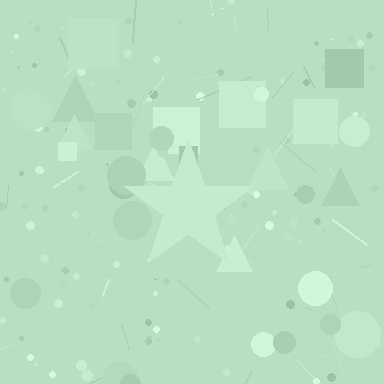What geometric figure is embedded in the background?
A star is embedded in the background.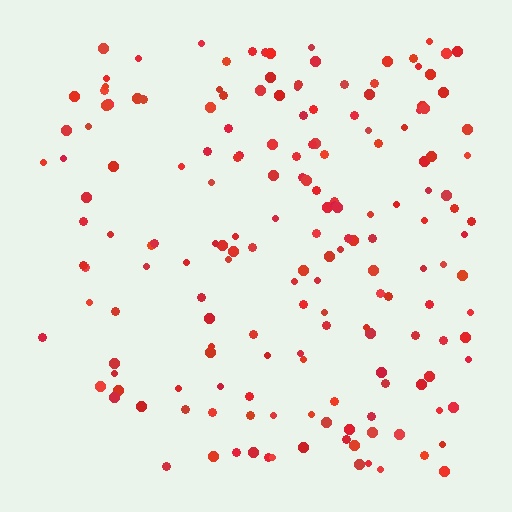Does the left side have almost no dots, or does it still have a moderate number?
Still a moderate number, just noticeably fewer than the right.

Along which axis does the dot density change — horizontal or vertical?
Horizontal.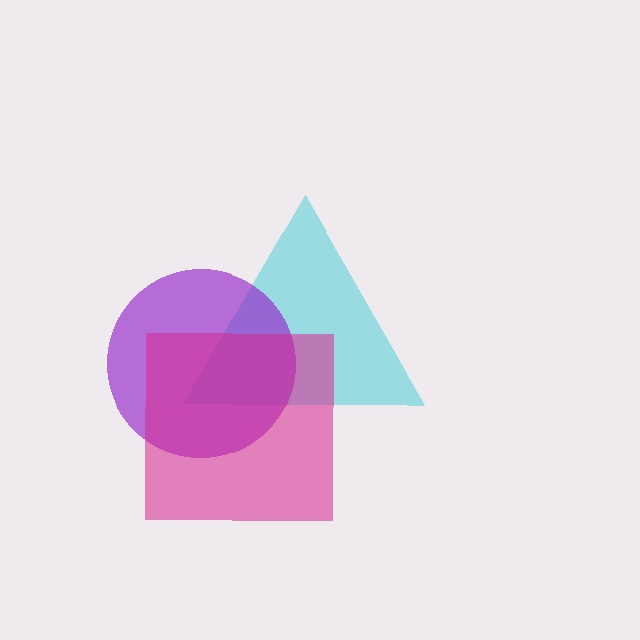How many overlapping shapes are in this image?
There are 3 overlapping shapes in the image.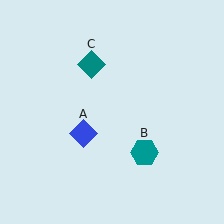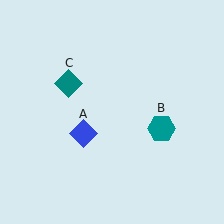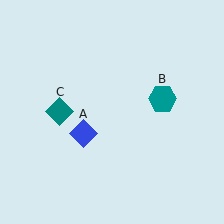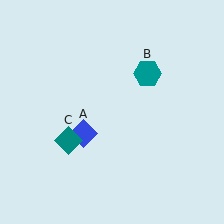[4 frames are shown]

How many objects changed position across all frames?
2 objects changed position: teal hexagon (object B), teal diamond (object C).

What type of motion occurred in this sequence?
The teal hexagon (object B), teal diamond (object C) rotated counterclockwise around the center of the scene.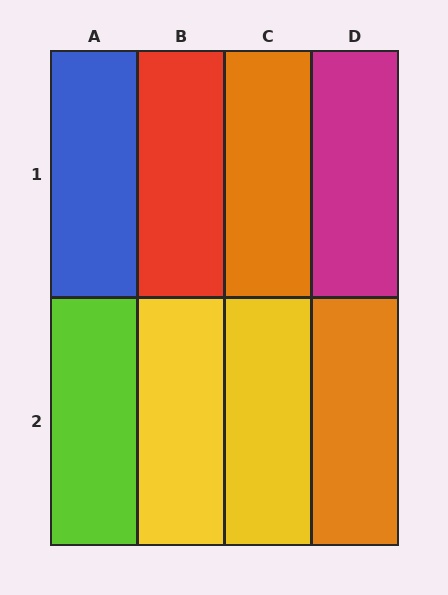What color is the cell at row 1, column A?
Blue.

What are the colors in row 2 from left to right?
Lime, yellow, yellow, orange.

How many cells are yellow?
2 cells are yellow.